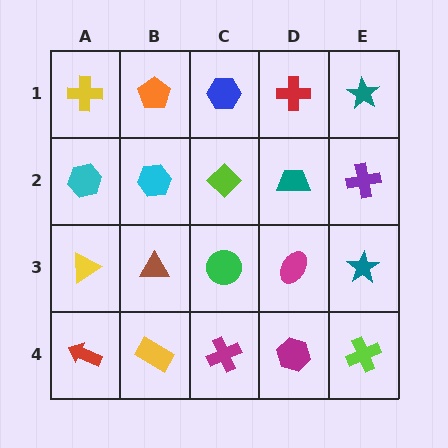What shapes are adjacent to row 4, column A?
A yellow triangle (row 3, column A), a yellow rectangle (row 4, column B).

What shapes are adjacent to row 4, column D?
A magenta ellipse (row 3, column D), a magenta cross (row 4, column C), a lime cross (row 4, column E).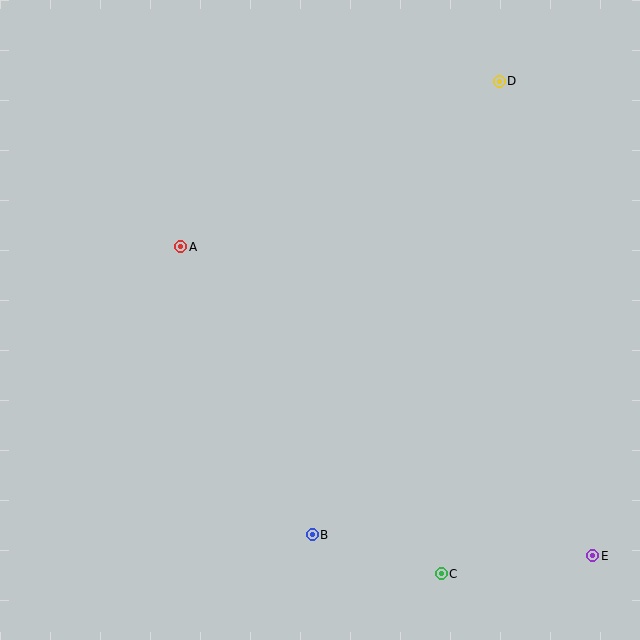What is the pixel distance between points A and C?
The distance between A and C is 418 pixels.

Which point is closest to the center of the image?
Point A at (181, 247) is closest to the center.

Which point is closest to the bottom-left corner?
Point B is closest to the bottom-left corner.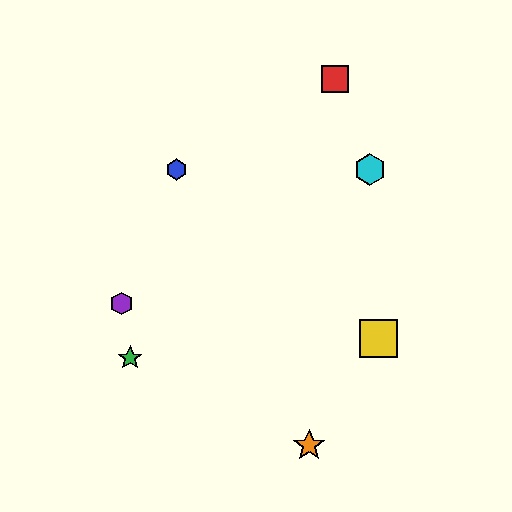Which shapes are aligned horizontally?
The blue hexagon, the cyan hexagon are aligned horizontally.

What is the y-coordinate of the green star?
The green star is at y≈358.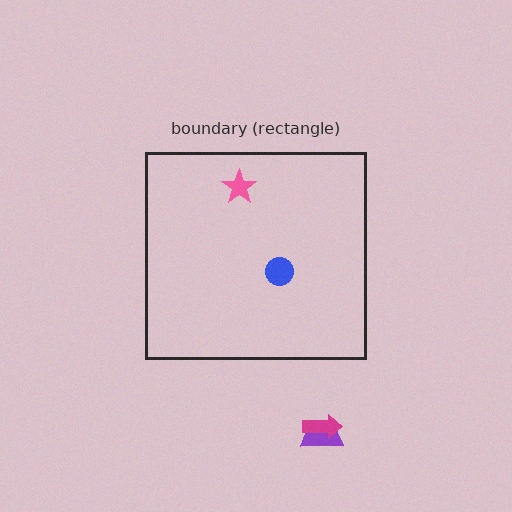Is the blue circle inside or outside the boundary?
Inside.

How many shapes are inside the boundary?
2 inside, 2 outside.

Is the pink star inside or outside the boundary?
Inside.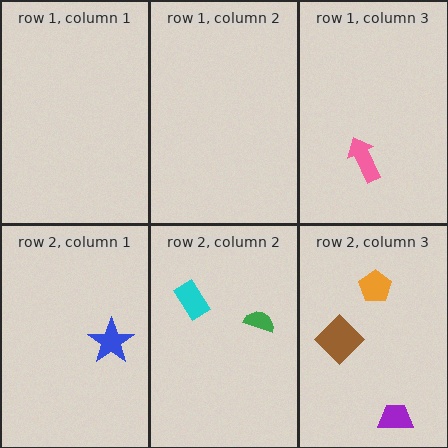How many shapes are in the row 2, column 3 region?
3.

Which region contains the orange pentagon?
The row 2, column 3 region.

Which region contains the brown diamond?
The row 2, column 3 region.